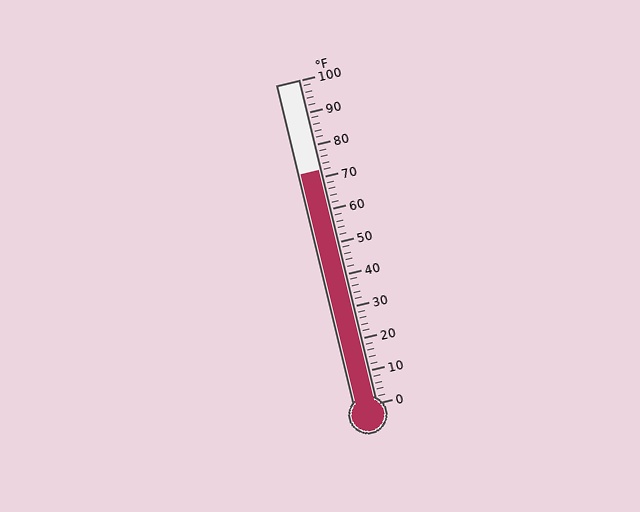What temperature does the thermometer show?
The thermometer shows approximately 72°F.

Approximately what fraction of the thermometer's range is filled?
The thermometer is filled to approximately 70% of its range.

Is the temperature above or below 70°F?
The temperature is above 70°F.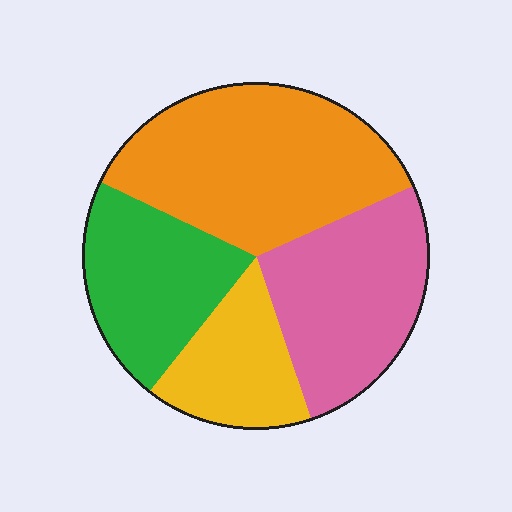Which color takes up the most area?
Orange, at roughly 35%.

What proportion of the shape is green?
Green covers 22% of the shape.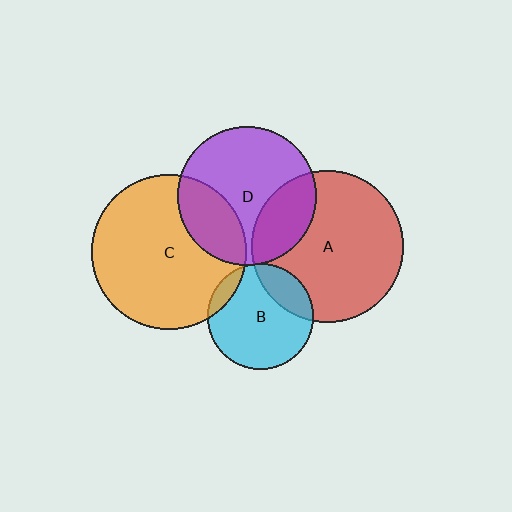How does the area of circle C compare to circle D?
Approximately 1.2 times.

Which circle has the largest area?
Circle C (orange).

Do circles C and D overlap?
Yes.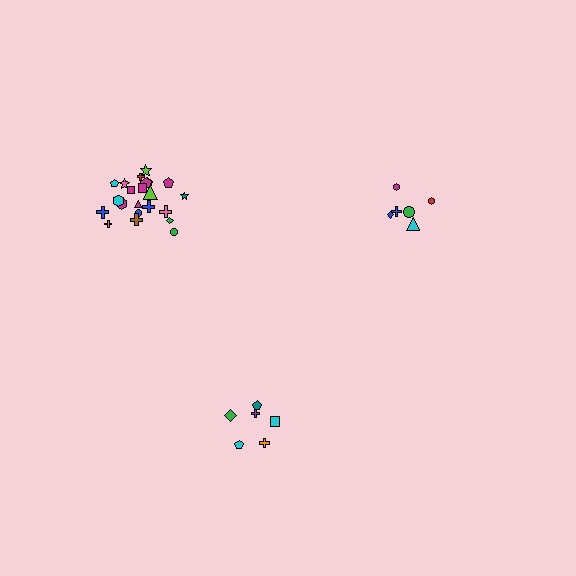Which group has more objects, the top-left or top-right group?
The top-left group.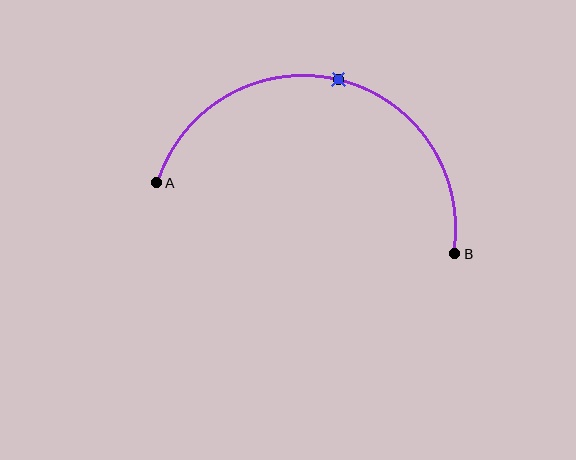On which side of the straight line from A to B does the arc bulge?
The arc bulges above the straight line connecting A and B.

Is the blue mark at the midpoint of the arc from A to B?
Yes. The blue mark lies on the arc at equal arc-length from both A and B — it is the arc midpoint.